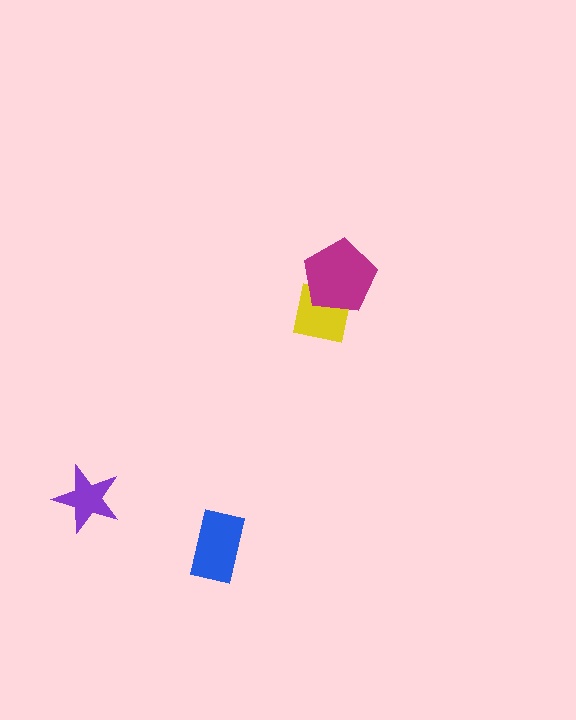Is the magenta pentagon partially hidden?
No, no other shape covers it.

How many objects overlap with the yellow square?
1 object overlaps with the yellow square.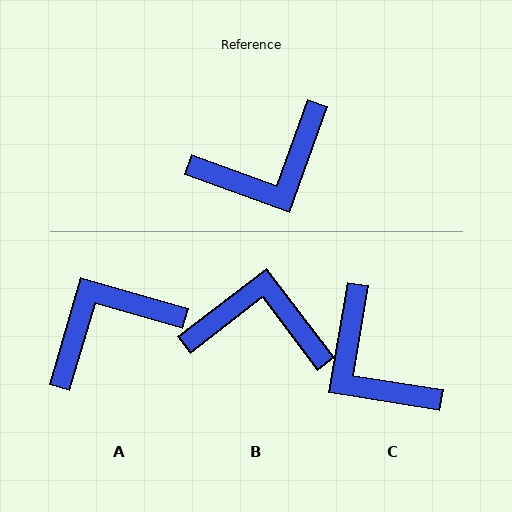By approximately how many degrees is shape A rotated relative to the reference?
Approximately 176 degrees clockwise.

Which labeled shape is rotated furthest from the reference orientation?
A, about 176 degrees away.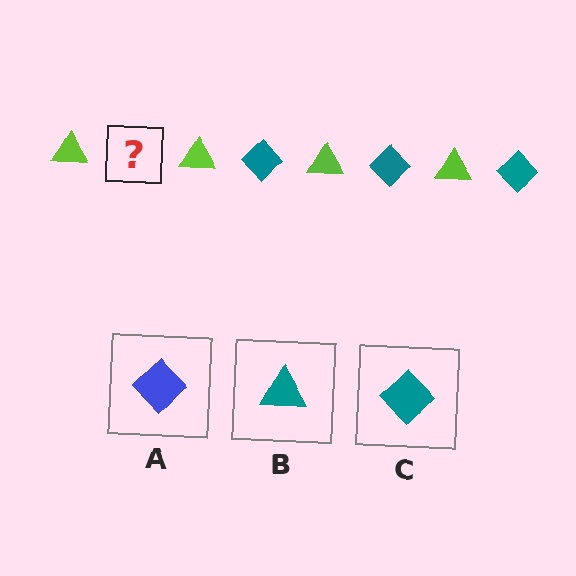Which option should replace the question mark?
Option C.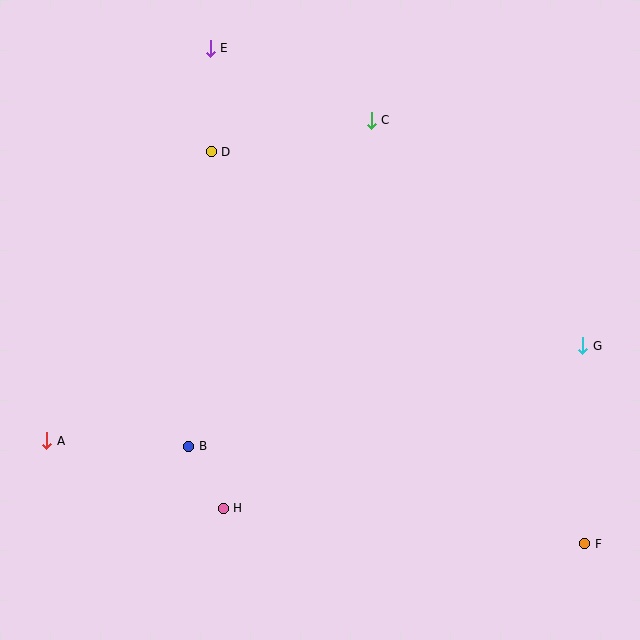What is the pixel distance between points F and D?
The distance between F and D is 541 pixels.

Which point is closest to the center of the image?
Point B at (189, 446) is closest to the center.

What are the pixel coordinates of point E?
Point E is at (210, 48).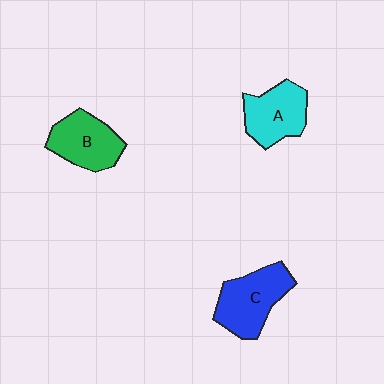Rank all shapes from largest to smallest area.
From largest to smallest: C (blue), B (green), A (cyan).